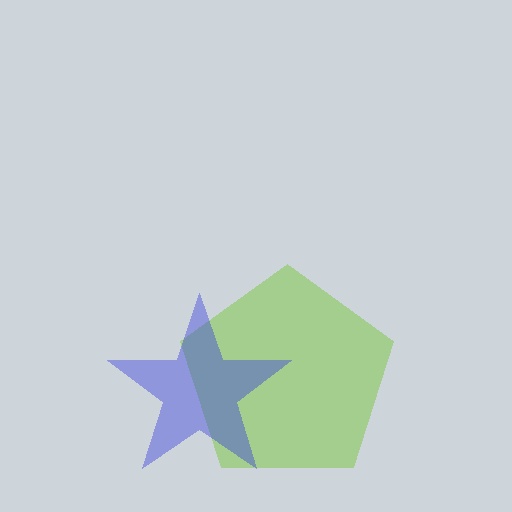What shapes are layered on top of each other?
The layered shapes are: a lime pentagon, a blue star.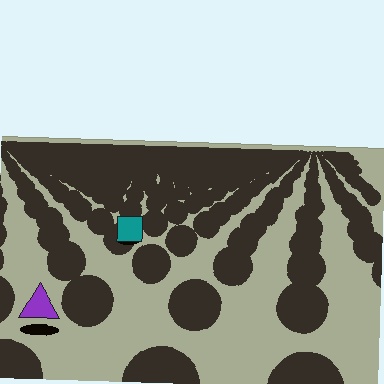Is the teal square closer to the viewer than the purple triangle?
No. The purple triangle is closer — you can tell from the texture gradient: the ground texture is coarser near it.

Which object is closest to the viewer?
The purple triangle is closest. The texture marks near it are larger and more spread out.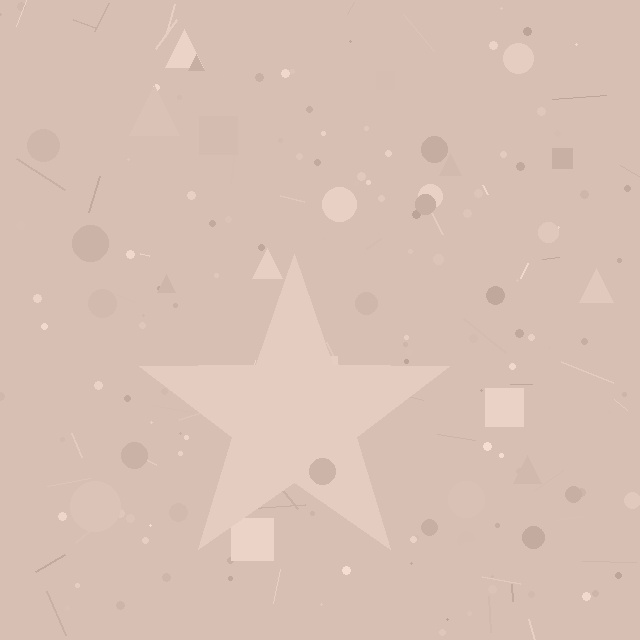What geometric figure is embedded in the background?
A star is embedded in the background.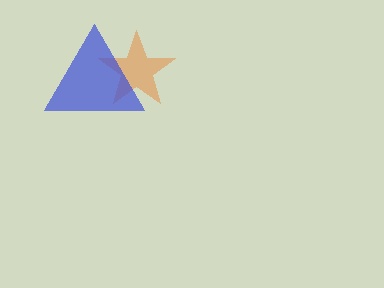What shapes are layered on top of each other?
The layered shapes are: an orange star, a blue triangle.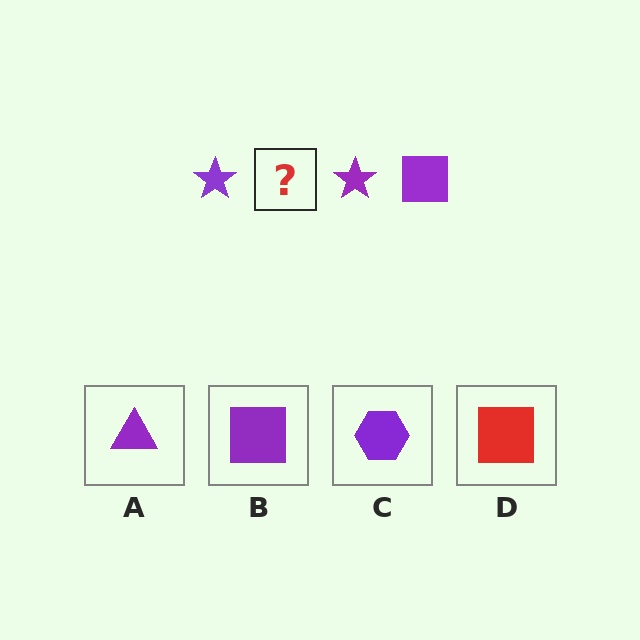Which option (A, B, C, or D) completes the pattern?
B.